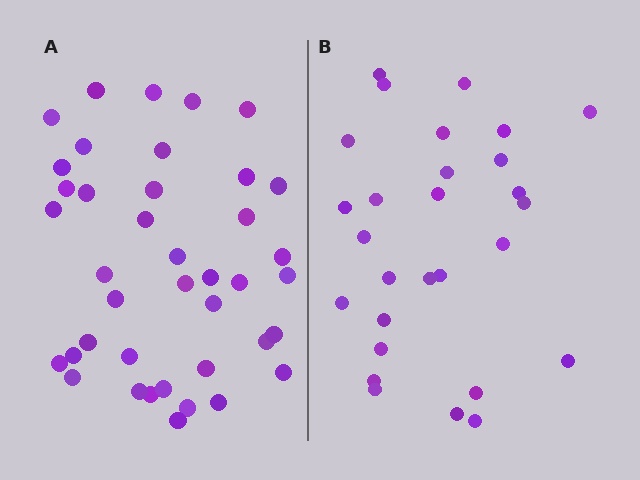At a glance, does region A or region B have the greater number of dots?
Region A (the left region) has more dots.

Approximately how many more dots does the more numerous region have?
Region A has roughly 12 or so more dots than region B.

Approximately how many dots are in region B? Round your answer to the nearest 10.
About 30 dots. (The exact count is 28, which rounds to 30.)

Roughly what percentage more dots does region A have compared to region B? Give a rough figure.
About 45% more.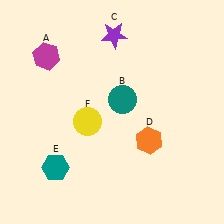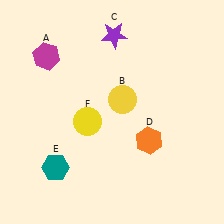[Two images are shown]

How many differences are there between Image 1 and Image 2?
There is 1 difference between the two images.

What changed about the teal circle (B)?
In Image 1, B is teal. In Image 2, it changed to yellow.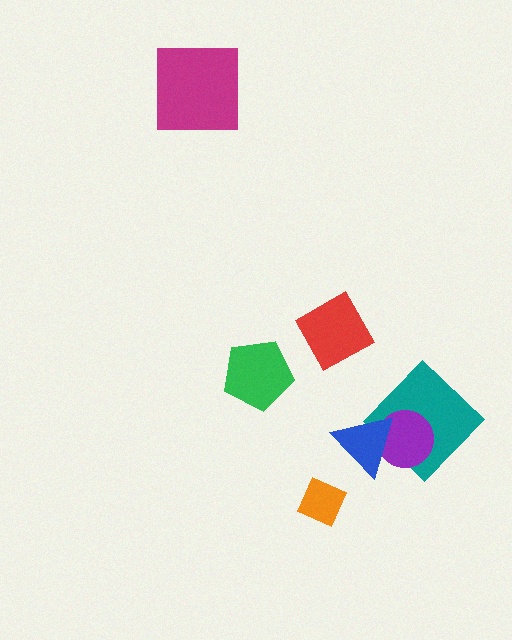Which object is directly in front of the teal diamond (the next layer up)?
The purple circle is directly in front of the teal diamond.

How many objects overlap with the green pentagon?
0 objects overlap with the green pentagon.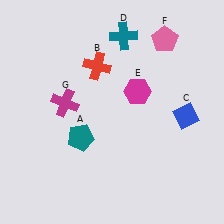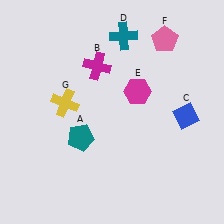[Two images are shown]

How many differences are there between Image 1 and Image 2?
There are 2 differences between the two images.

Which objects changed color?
B changed from red to magenta. G changed from magenta to yellow.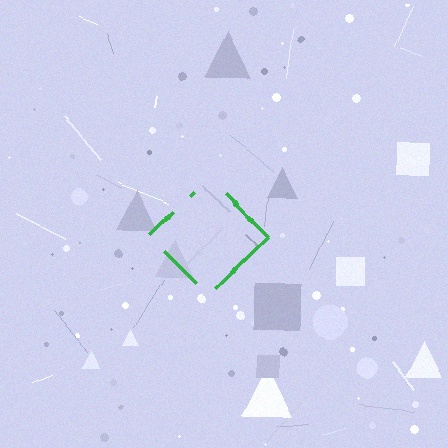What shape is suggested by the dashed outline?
The dashed outline suggests a diamond.